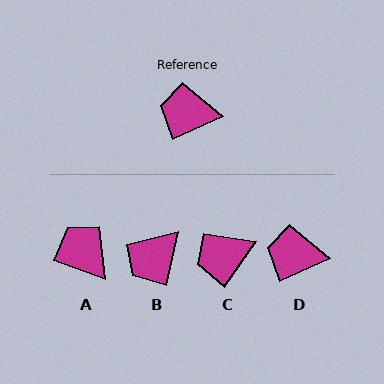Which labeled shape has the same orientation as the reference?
D.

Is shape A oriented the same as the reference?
No, it is off by about 44 degrees.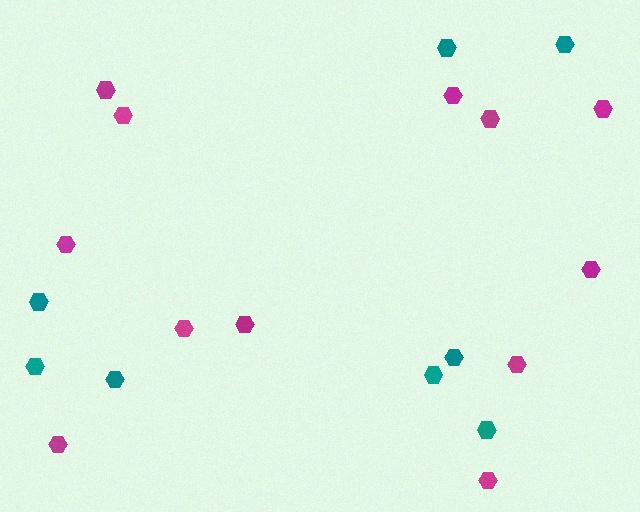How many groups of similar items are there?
There are 2 groups: one group of teal hexagons (8) and one group of magenta hexagons (12).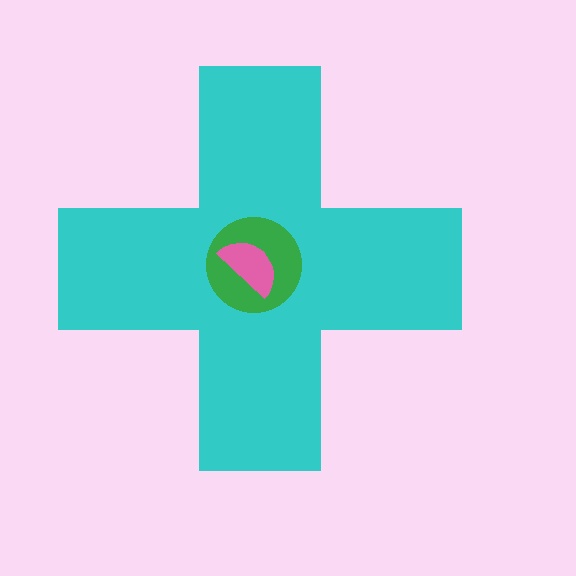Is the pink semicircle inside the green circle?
Yes.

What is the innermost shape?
The pink semicircle.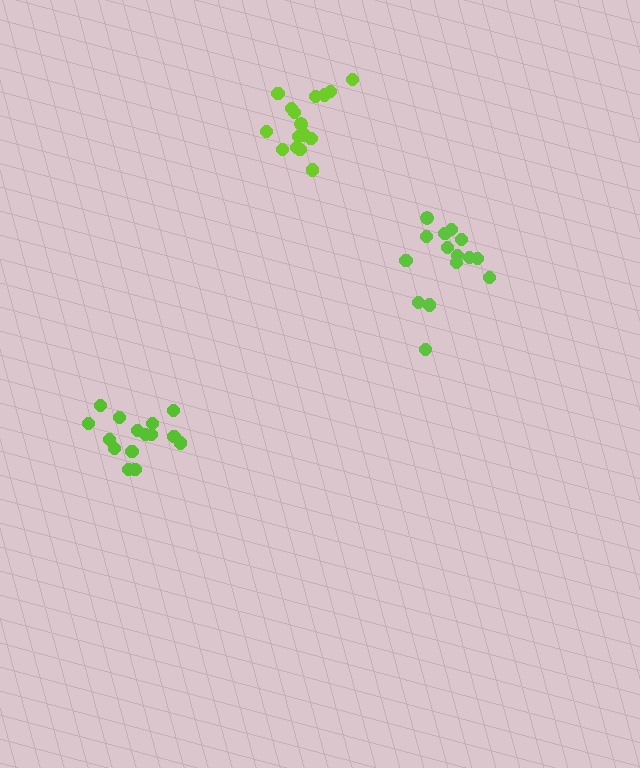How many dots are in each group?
Group 1: 15 dots, Group 2: 16 dots, Group 3: 15 dots (46 total).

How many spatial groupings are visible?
There are 3 spatial groupings.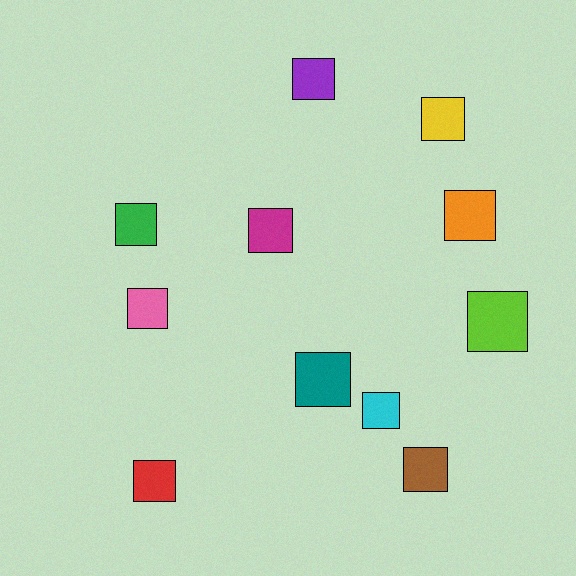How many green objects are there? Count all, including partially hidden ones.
There is 1 green object.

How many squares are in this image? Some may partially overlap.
There are 11 squares.